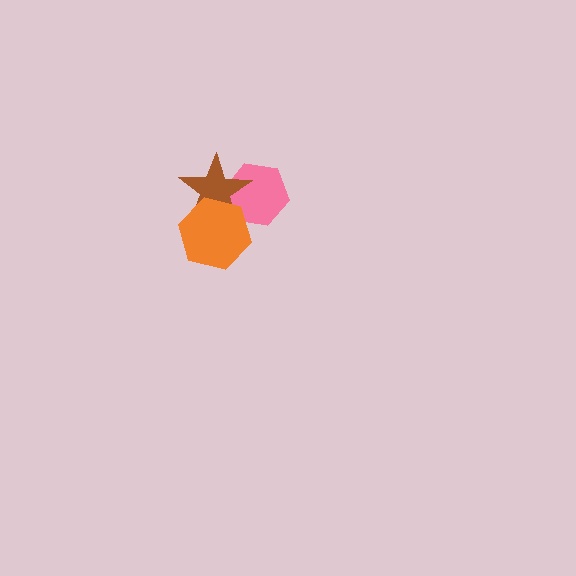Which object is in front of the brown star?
The orange hexagon is in front of the brown star.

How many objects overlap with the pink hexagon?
2 objects overlap with the pink hexagon.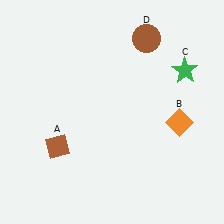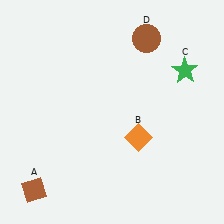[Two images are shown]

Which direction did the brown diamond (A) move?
The brown diamond (A) moved down.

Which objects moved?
The objects that moved are: the brown diamond (A), the orange diamond (B).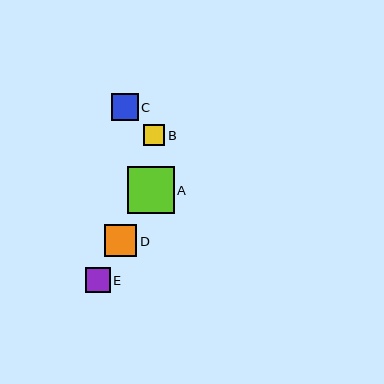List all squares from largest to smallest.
From largest to smallest: A, D, C, E, B.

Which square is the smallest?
Square B is the smallest with a size of approximately 21 pixels.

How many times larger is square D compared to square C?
Square D is approximately 1.2 times the size of square C.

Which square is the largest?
Square A is the largest with a size of approximately 47 pixels.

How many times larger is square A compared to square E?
Square A is approximately 1.9 times the size of square E.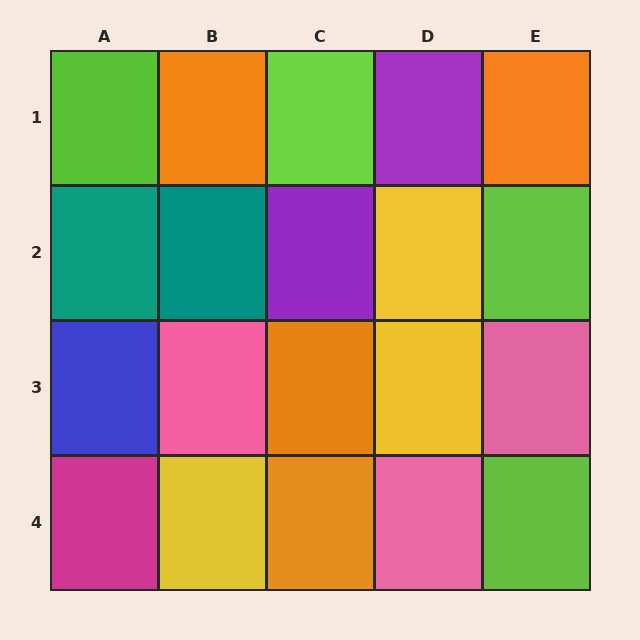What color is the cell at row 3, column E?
Pink.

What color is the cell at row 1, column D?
Purple.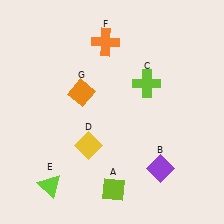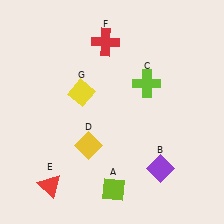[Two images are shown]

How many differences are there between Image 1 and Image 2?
There are 3 differences between the two images.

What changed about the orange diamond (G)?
In Image 1, G is orange. In Image 2, it changed to yellow.